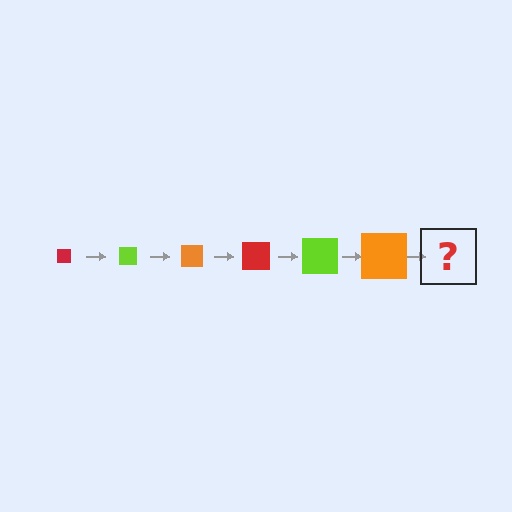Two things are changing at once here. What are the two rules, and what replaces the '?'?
The two rules are that the square grows larger each step and the color cycles through red, lime, and orange. The '?' should be a red square, larger than the previous one.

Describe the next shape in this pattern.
It should be a red square, larger than the previous one.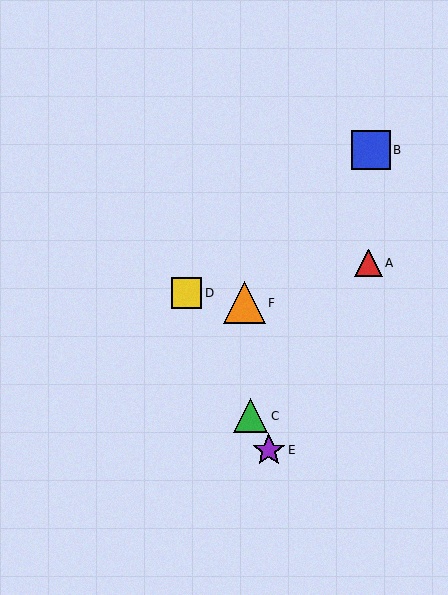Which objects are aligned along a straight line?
Objects C, D, E are aligned along a straight line.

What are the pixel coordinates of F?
Object F is at (245, 303).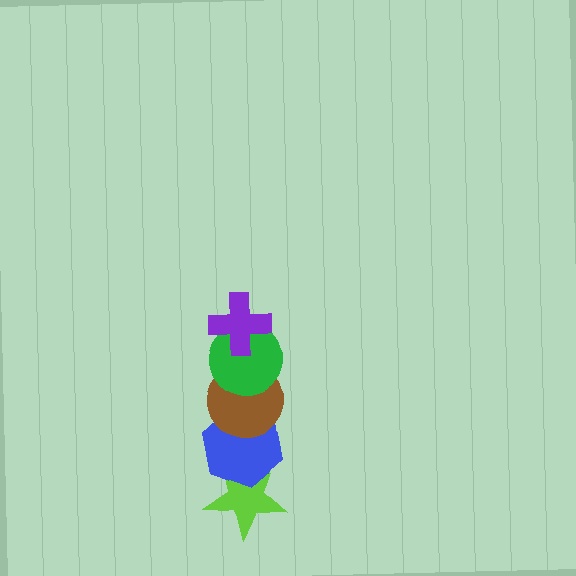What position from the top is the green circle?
The green circle is 2nd from the top.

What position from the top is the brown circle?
The brown circle is 3rd from the top.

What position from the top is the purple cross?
The purple cross is 1st from the top.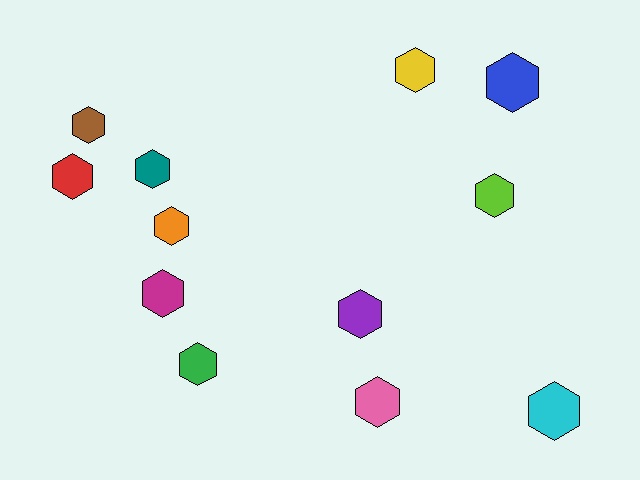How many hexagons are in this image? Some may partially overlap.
There are 12 hexagons.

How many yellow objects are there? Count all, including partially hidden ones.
There is 1 yellow object.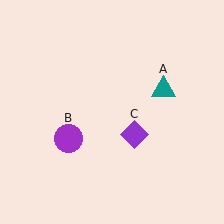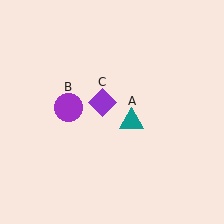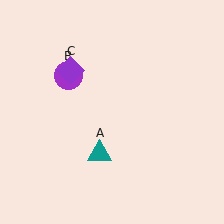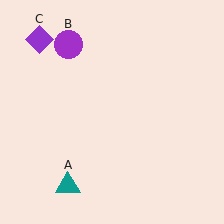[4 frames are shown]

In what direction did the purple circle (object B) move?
The purple circle (object B) moved up.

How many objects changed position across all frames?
3 objects changed position: teal triangle (object A), purple circle (object B), purple diamond (object C).